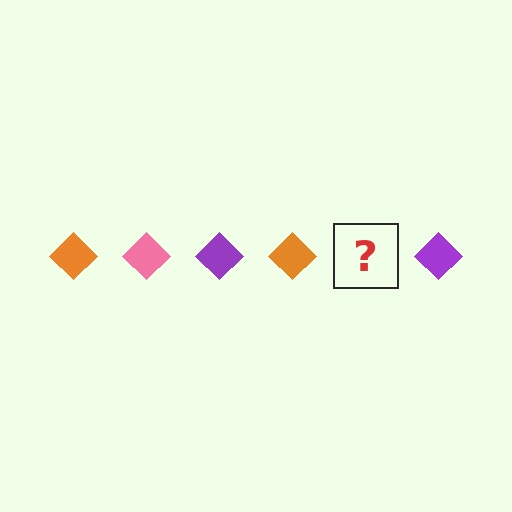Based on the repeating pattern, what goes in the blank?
The blank should be a pink diamond.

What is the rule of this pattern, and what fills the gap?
The rule is that the pattern cycles through orange, pink, purple diamonds. The gap should be filled with a pink diamond.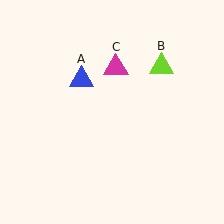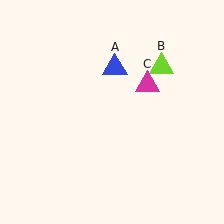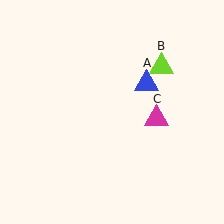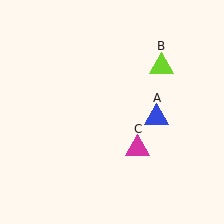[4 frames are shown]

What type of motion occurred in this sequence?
The blue triangle (object A), magenta triangle (object C) rotated clockwise around the center of the scene.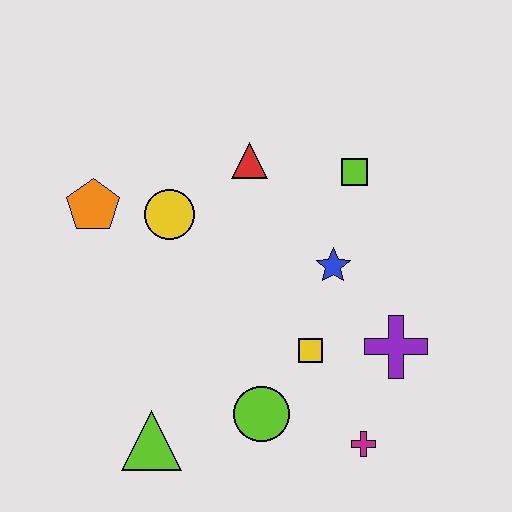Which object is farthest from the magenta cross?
The orange pentagon is farthest from the magenta cross.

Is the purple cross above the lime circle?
Yes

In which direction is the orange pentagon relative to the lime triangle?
The orange pentagon is above the lime triangle.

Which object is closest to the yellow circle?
The orange pentagon is closest to the yellow circle.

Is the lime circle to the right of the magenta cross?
No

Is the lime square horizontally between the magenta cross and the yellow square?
Yes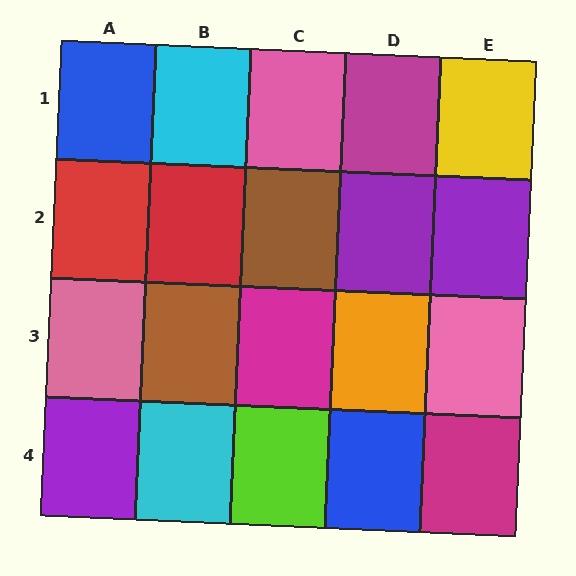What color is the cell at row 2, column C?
Brown.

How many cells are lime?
1 cell is lime.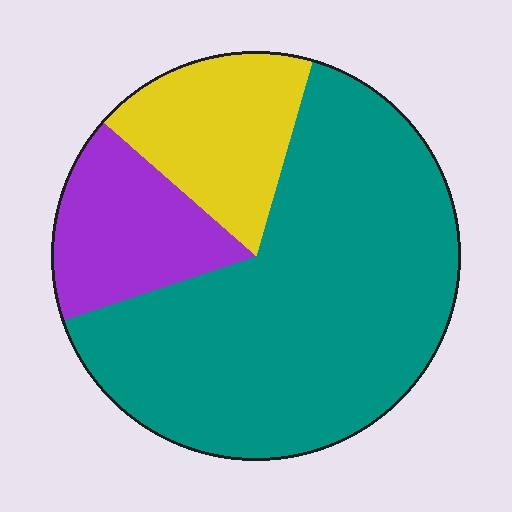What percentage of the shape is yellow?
Yellow takes up about one sixth (1/6) of the shape.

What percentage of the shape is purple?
Purple takes up less than a quarter of the shape.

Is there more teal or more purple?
Teal.